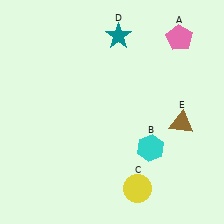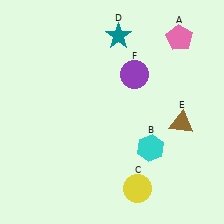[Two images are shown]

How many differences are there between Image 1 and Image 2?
There is 1 difference between the two images.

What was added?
A purple circle (F) was added in Image 2.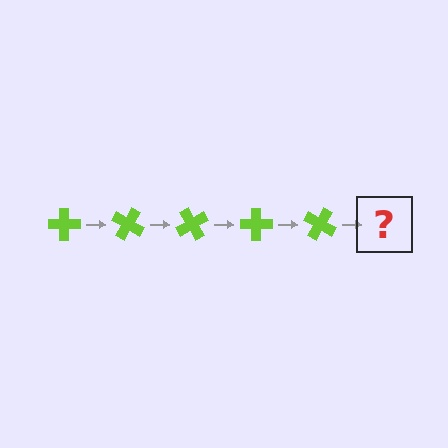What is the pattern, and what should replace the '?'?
The pattern is that the cross rotates 30 degrees each step. The '?' should be a lime cross rotated 150 degrees.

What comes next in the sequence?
The next element should be a lime cross rotated 150 degrees.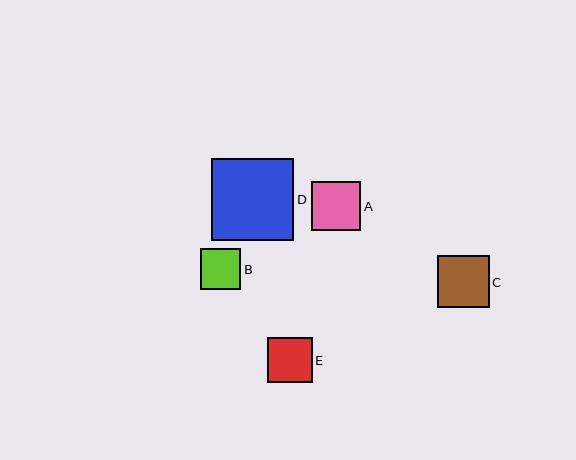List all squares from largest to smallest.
From largest to smallest: D, C, A, E, B.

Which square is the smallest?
Square B is the smallest with a size of approximately 41 pixels.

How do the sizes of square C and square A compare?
Square C and square A are approximately the same size.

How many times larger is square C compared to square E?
Square C is approximately 1.2 times the size of square E.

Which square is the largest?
Square D is the largest with a size of approximately 82 pixels.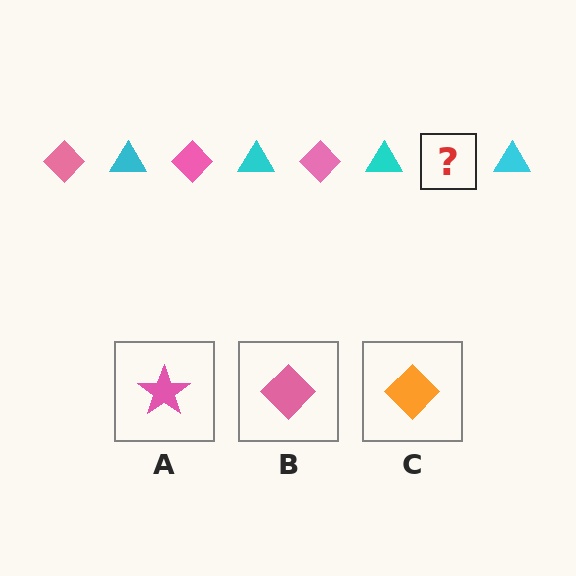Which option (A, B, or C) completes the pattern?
B.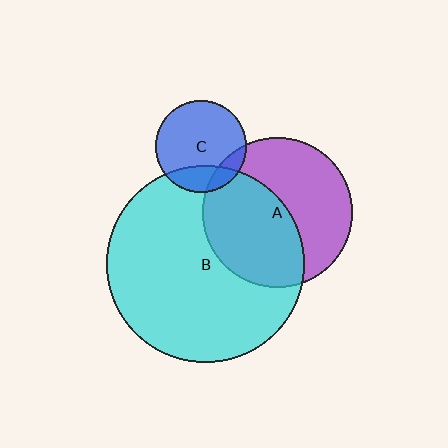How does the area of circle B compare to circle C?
Approximately 4.7 times.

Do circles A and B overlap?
Yes.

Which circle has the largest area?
Circle B (cyan).